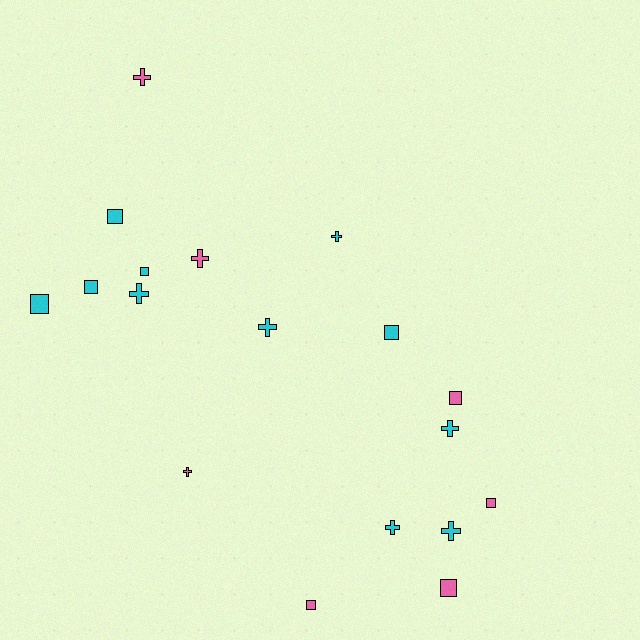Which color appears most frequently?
Cyan, with 11 objects.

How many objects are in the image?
There are 18 objects.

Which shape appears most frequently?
Cross, with 9 objects.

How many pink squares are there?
There are 4 pink squares.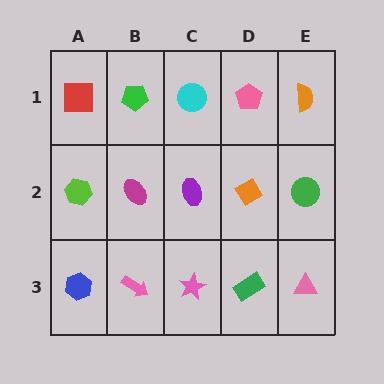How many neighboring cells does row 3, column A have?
2.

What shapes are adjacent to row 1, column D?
An orange diamond (row 2, column D), a cyan circle (row 1, column C), an orange semicircle (row 1, column E).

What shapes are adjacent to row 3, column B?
A magenta ellipse (row 2, column B), a blue hexagon (row 3, column A), a pink star (row 3, column C).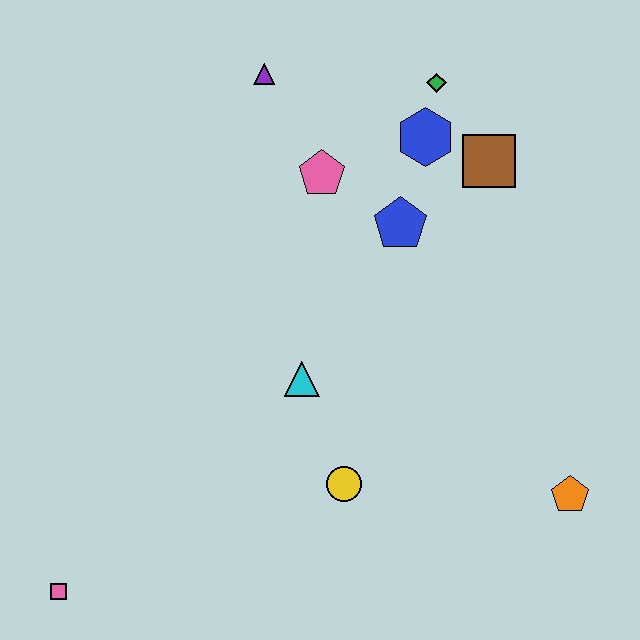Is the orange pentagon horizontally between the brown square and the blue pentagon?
No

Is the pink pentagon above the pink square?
Yes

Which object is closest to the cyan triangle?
The yellow circle is closest to the cyan triangle.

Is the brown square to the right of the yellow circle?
Yes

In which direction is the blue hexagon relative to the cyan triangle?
The blue hexagon is above the cyan triangle.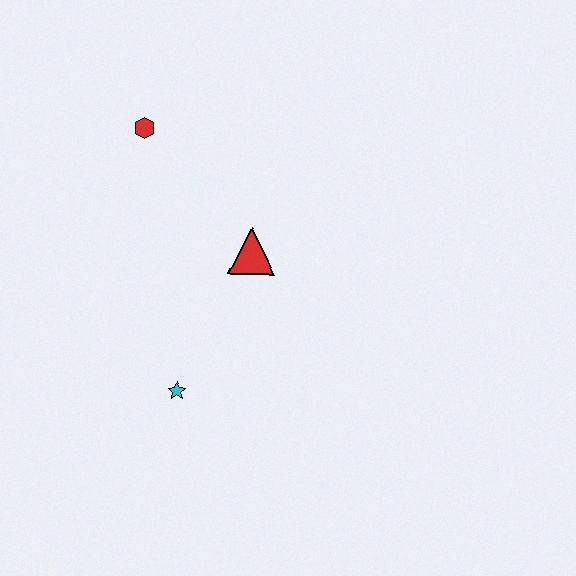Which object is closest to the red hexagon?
The red triangle is closest to the red hexagon.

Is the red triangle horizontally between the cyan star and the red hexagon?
No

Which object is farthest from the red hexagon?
The cyan star is farthest from the red hexagon.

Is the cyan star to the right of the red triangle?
No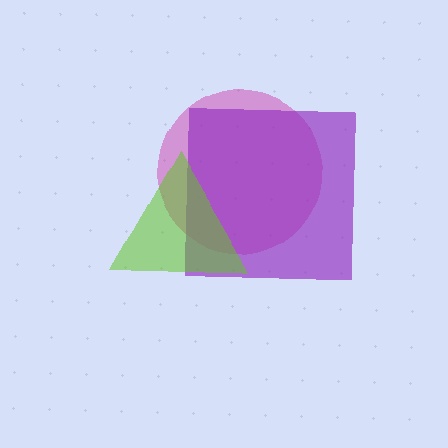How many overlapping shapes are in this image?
There are 3 overlapping shapes in the image.